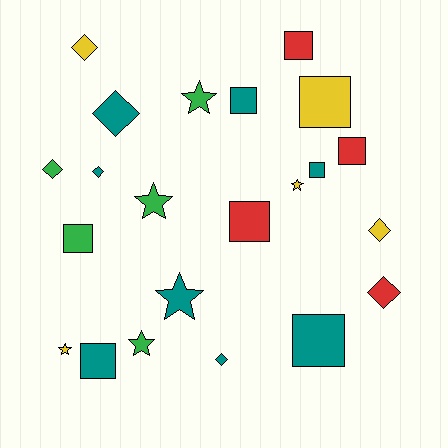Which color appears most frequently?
Teal, with 8 objects.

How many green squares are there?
There is 1 green square.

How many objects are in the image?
There are 22 objects.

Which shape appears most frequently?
Square, with 9 objects.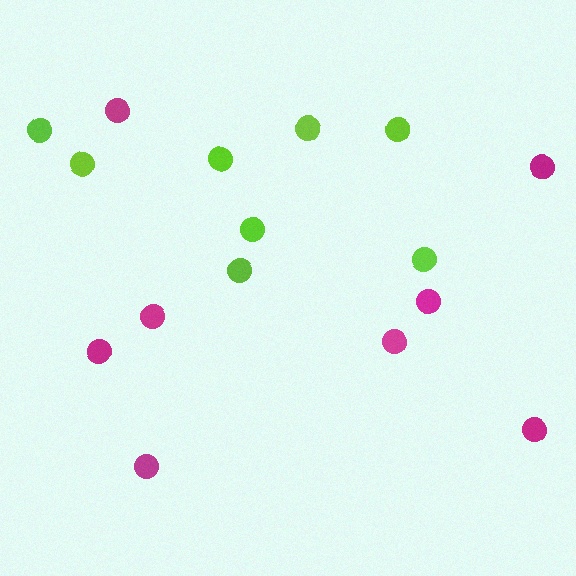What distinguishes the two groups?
There are 2 groups: one group of lime circles (8) and one group of magenta circles (8).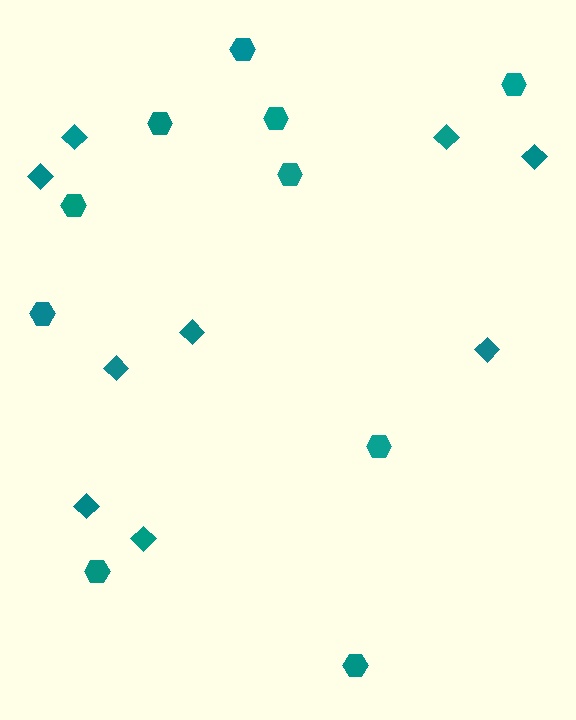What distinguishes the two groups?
There are 2 groups: one group of hexagons (10) and one group of diamonds (9).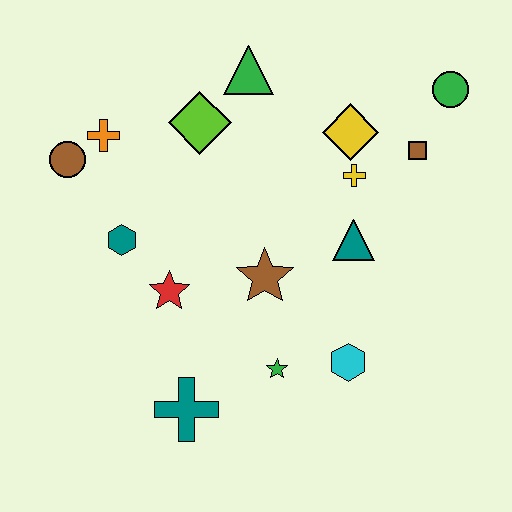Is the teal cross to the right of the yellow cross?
No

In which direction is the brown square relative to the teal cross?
The brown square is above the teal cross.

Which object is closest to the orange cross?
The brown circle is closest to the orange cross.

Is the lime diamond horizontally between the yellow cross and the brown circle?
Yes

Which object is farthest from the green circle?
The teal cross is farthest from the green circle.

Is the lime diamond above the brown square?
Yes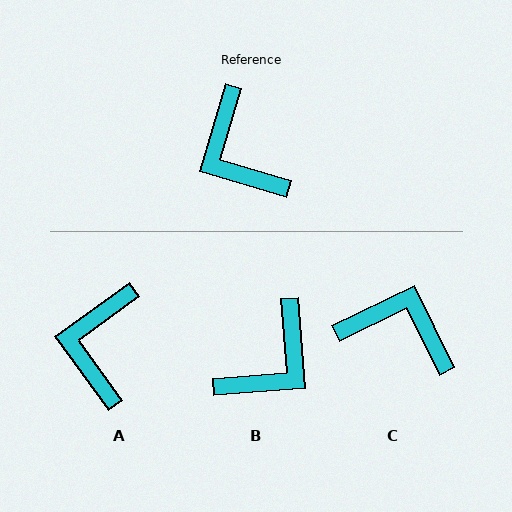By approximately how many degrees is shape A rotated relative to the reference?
Approximately 38 degrees clockwise.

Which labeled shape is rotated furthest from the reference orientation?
C, about 137 degrees away.